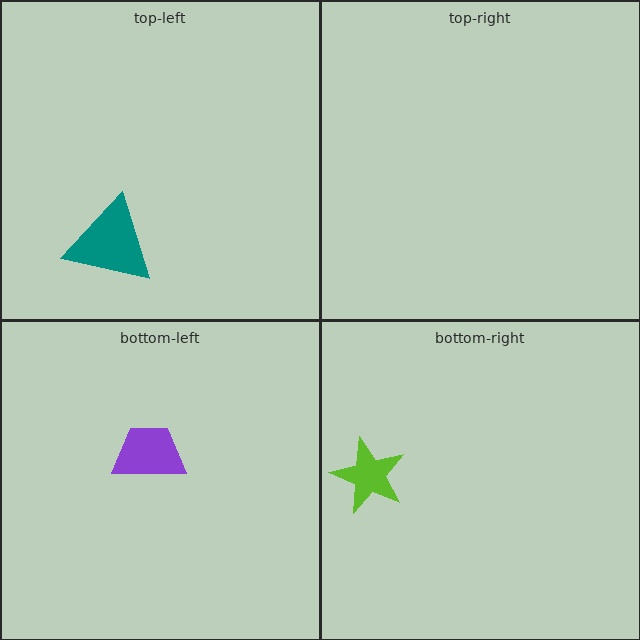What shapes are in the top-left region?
The teal triangle.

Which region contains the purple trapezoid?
The bottom-left region.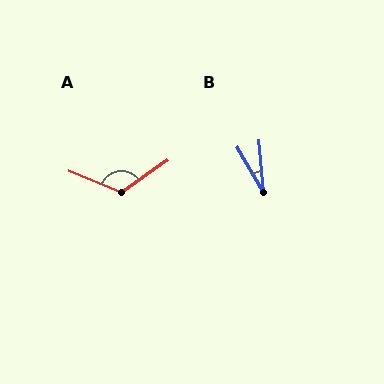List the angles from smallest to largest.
B (25°), A (123°).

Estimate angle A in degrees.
Approximately 123 degrees.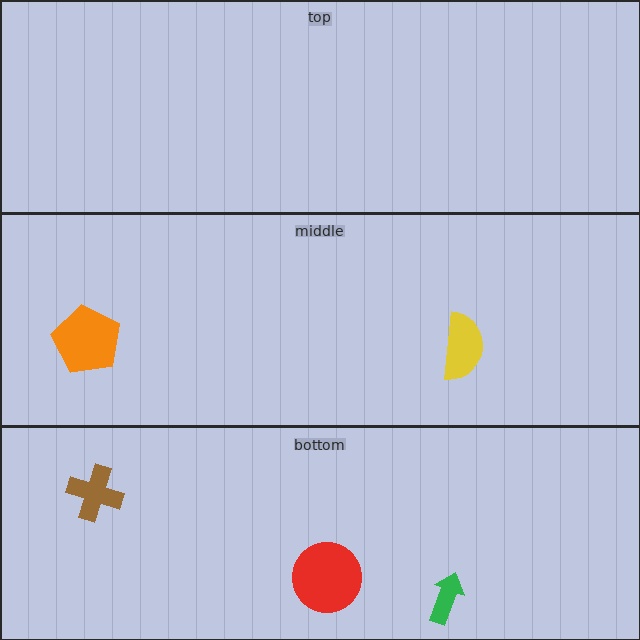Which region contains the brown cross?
The bottom region.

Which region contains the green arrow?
The bottom region.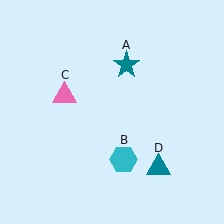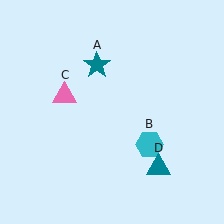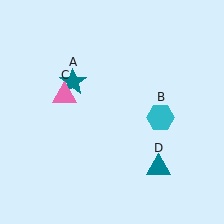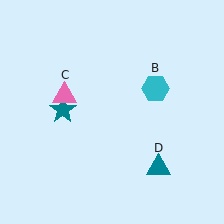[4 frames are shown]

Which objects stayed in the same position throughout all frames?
Pink triangle (object C) and teal triangle (object D) remained stationary.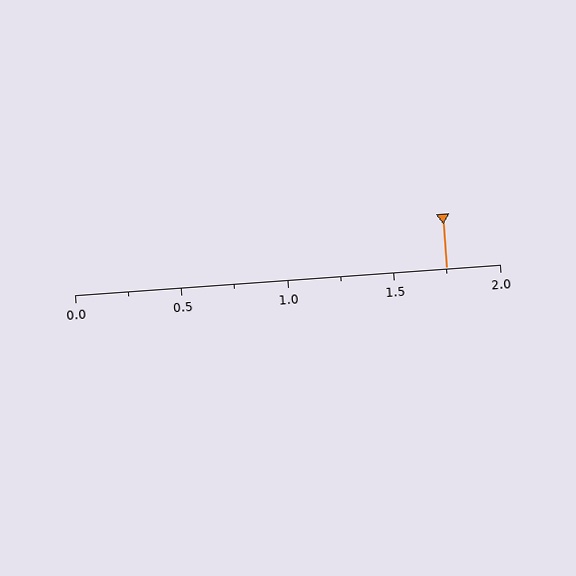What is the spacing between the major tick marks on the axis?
The major ticks are spaced 0.5 apart.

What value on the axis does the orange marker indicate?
The marker indicates approximately 1.75.